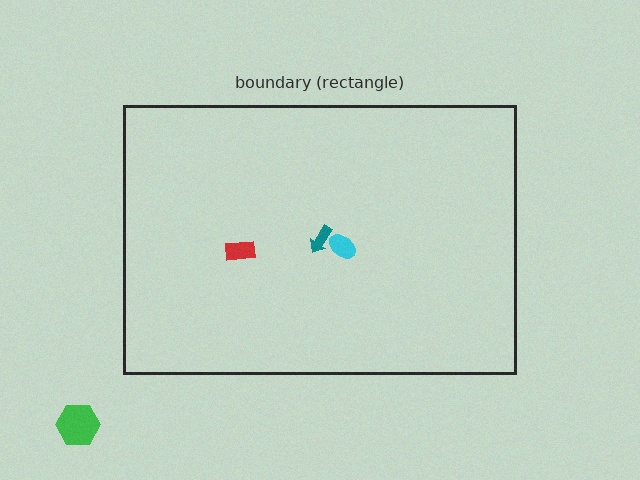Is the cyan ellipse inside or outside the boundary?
Inside.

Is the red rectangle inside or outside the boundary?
Inside.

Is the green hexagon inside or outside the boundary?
Outside.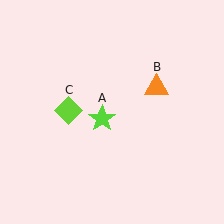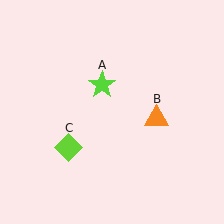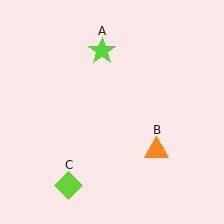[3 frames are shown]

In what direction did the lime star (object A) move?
The lime star (object A) moved up.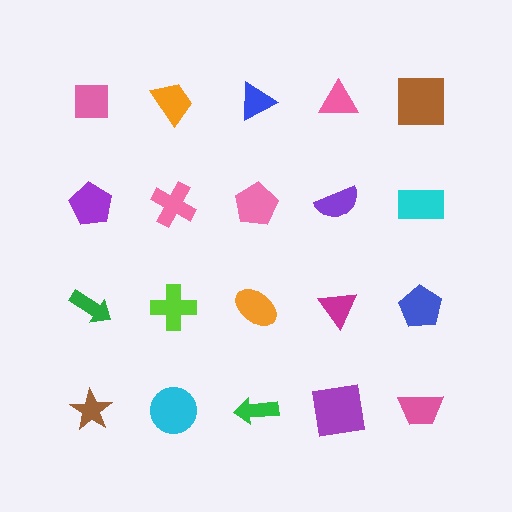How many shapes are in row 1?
5 shapes.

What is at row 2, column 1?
A purple pentagon.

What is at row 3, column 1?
A green arrow.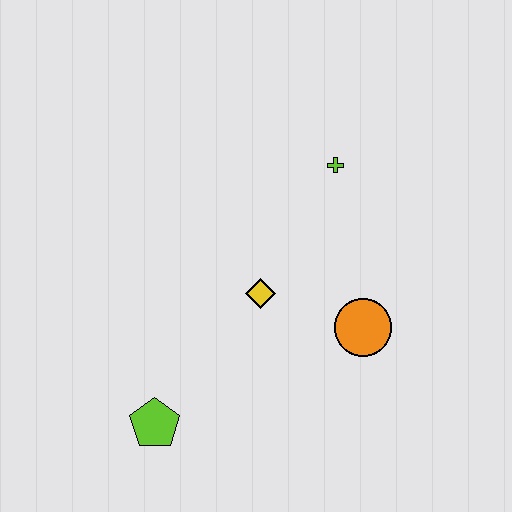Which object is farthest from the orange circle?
The lime pentagon is farthest from the orange circle.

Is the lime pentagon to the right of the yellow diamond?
No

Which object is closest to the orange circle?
The yellow diamond is closest to the orange circle.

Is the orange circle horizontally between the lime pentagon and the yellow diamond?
No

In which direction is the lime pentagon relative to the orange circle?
The lime pentagon is to the left of the orange circle.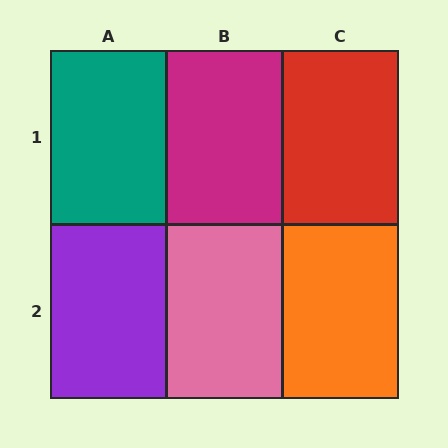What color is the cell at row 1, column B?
Magenta.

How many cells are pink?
1 cell is pink.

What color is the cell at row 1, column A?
Teal.